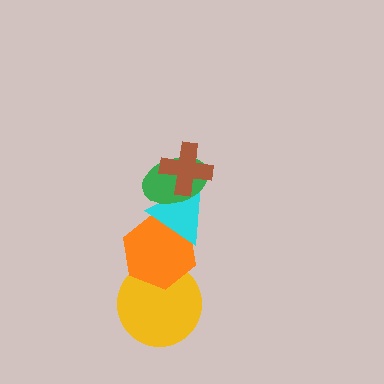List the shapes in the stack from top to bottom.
From top to bottom: the brown cross, the green ellipse, the cyan triangle, the orange hexagon, the yellow circle.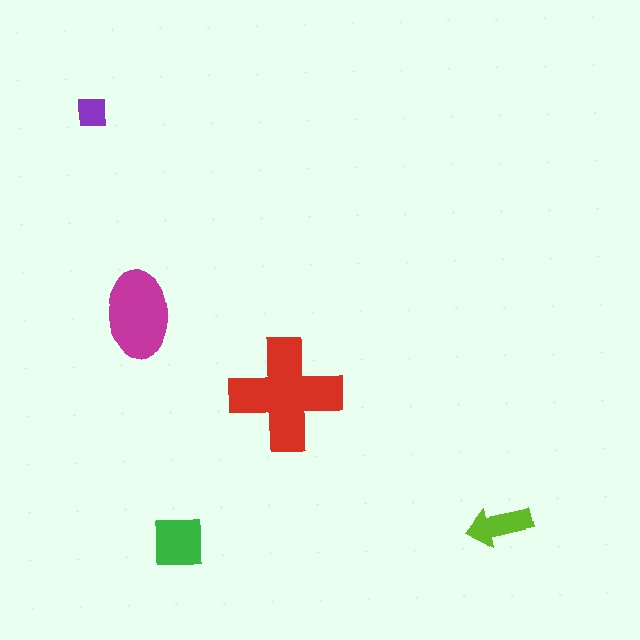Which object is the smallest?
The purple square.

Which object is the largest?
The red cross.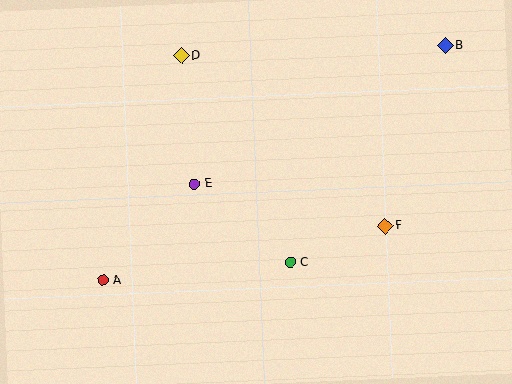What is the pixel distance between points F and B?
The distance between F and B is 190 pixels.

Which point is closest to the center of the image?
Point E at (195, 184) is closest to the center.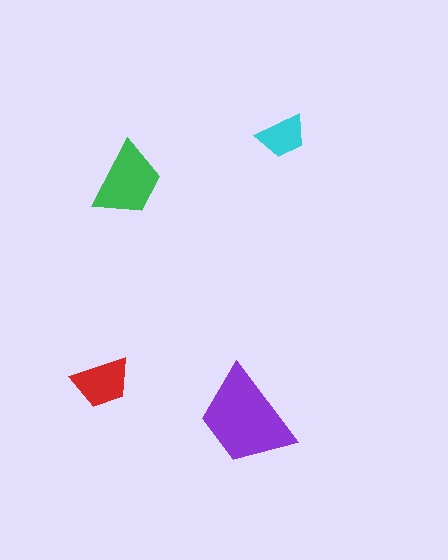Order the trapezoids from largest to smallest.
the purple one, the green one, the red one, the cyan one.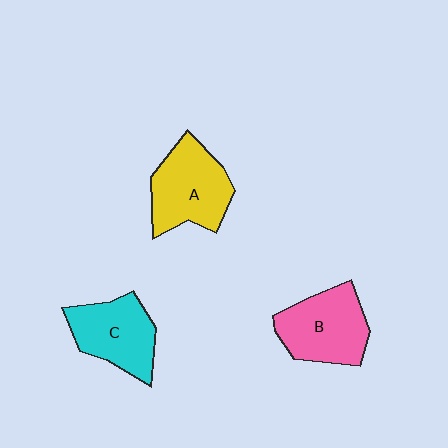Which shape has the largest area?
Shape A (yellow).